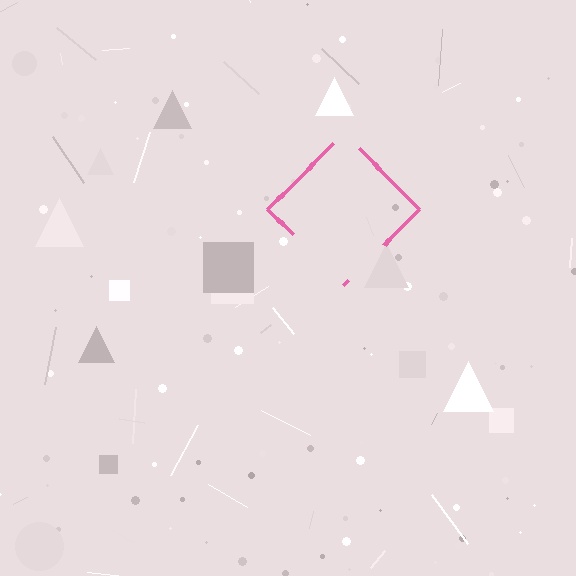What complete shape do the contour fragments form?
The contour fragments form a diamond.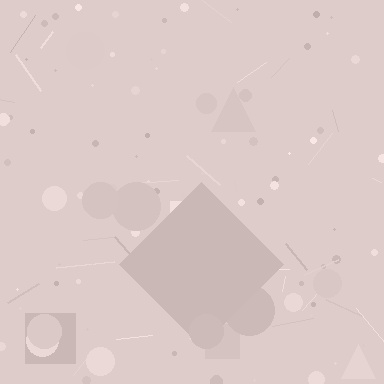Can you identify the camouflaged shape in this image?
The camouflaged shape is a diamond.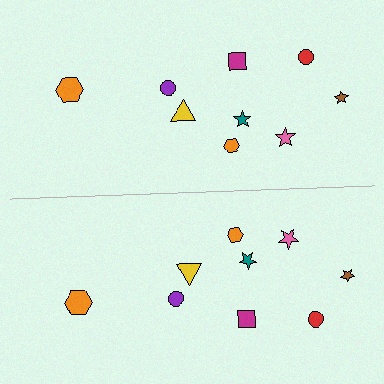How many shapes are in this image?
There are 18 shapes in this image.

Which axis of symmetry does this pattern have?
The pattern has a horizontal axis of symmetry running through the center of the image.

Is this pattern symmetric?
Yes, this pattern has bilateral (reflection) symmetry.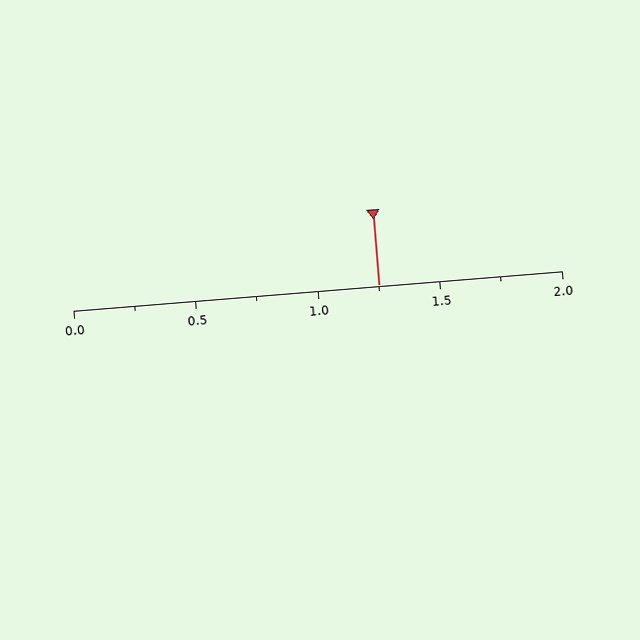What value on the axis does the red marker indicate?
The marker indicates approximately 1.25.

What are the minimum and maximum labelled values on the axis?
The axis runs from 0.0 to 2.0.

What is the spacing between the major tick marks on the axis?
The major ticks are spaced 0.5 apart.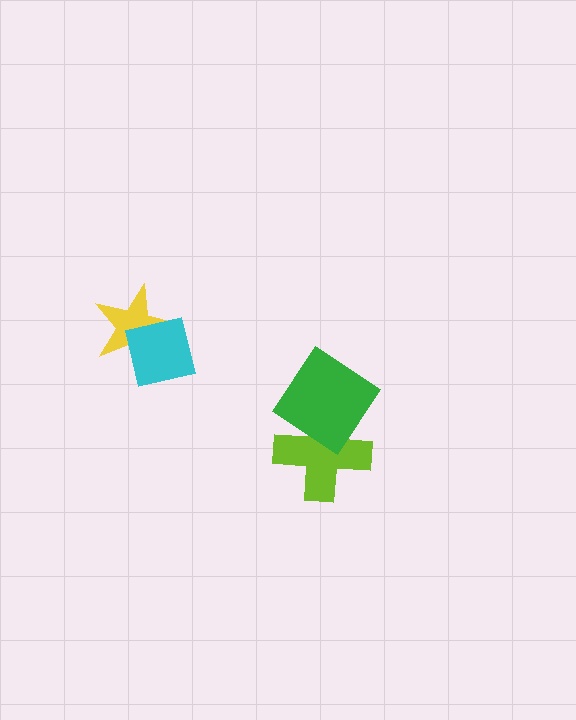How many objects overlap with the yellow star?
1 object overlaps with the yellow star.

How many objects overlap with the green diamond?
1 object overlaps with the green diamond.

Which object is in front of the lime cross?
The green diamond is in front of the lime cross.